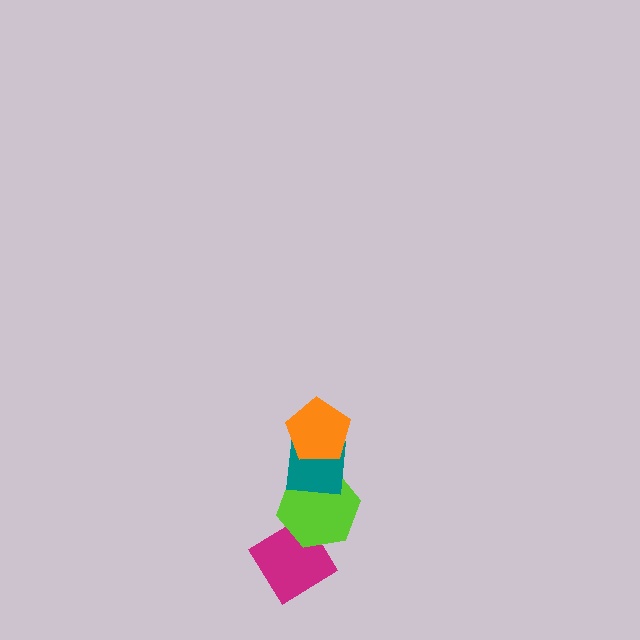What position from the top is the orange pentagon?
The orange pentagon is 1st from the top.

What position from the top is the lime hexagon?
The lime hexagon is 3rd from the top.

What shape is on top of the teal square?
The orange pentagon is on top of the teal square.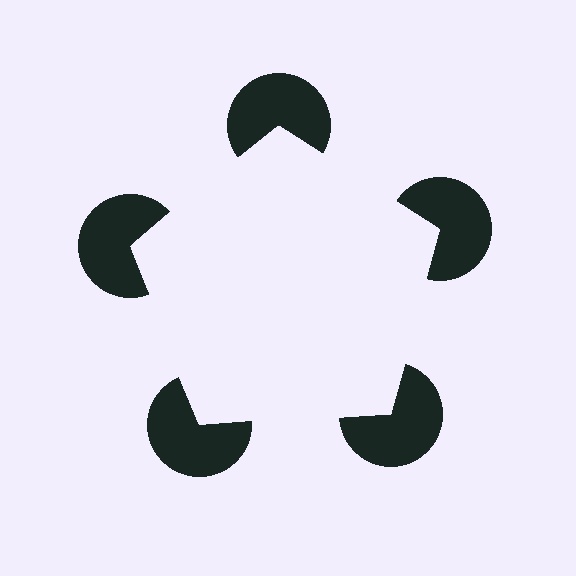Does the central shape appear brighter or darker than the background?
It typically appears slightly brighter than the background, even though no actual brightness change is drawn.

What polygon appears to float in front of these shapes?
An illusory pentagon — its edges are inferred from the aligned wedge cuts in the pac-man discs, not physically drawn.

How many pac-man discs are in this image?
There are 5 — one at each vertex of the illusory pentagon.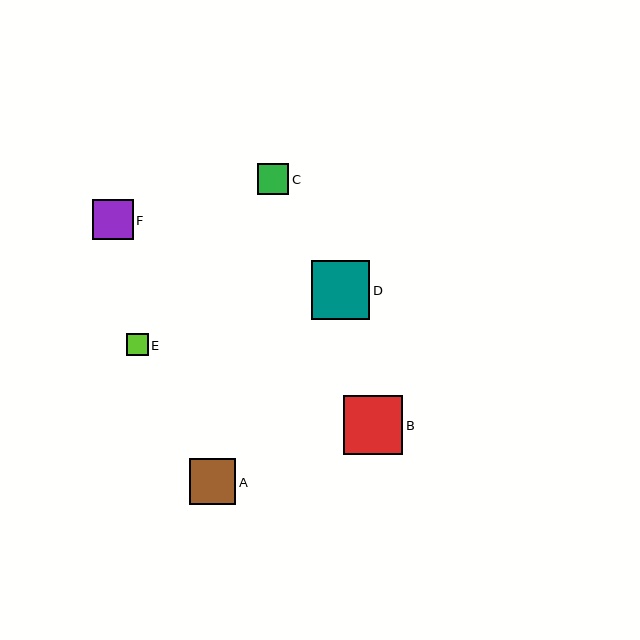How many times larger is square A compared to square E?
Square A is approximately 2.1 times the size of square E.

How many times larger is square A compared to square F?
Square A is approximately 1.1 times the size of square F.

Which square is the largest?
Square B is the largest with a size of approximately 60 pixels.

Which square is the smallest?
Square E is the smallest with a size of approximately 22 pixels.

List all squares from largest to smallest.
From largest to smallest: B, D, A, F, C, E.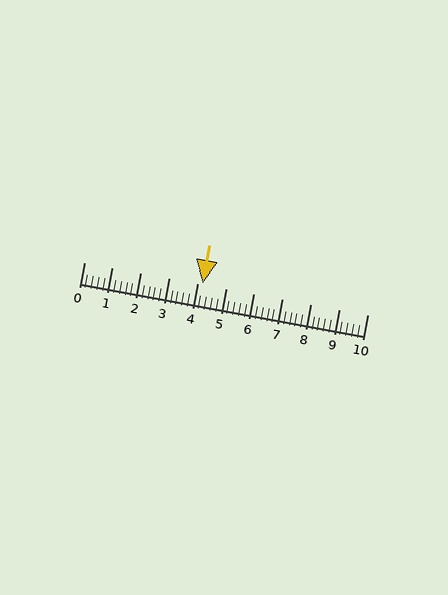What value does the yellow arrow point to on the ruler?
The yellow arrow points to approximately 4.2.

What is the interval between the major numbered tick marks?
The major tick marks are spaced 1 units apart.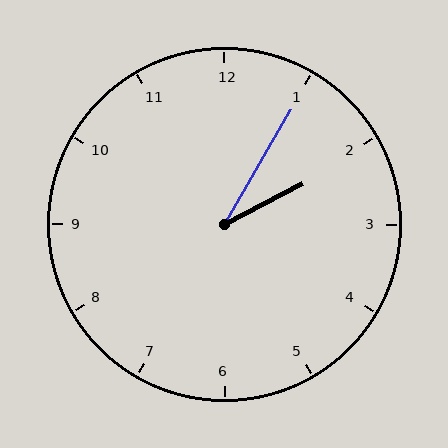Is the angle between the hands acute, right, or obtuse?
It is acute.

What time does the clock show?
2:05.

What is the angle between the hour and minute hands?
Approximately 32 degrees.